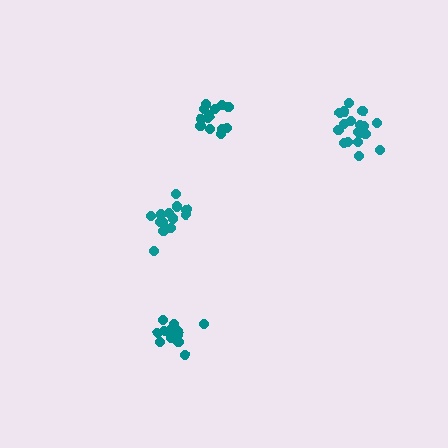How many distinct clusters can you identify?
There are 4 distinct clusters.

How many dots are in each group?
Group 1: 19 dots, Group 2: 14 dots, Group 3: 14 dots, Group 4: 13 dots (60 total).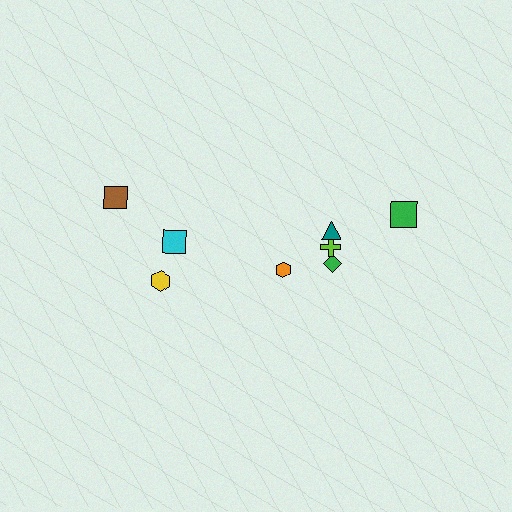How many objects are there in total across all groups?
There are 8 objects.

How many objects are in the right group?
There are 5 objects.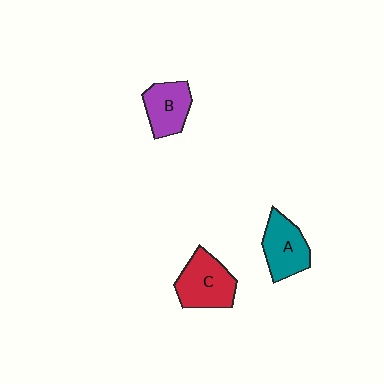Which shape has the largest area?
Shape C (red).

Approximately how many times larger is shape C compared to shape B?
Approximately 1.2 times.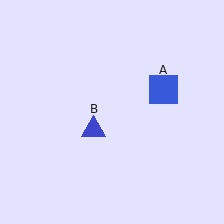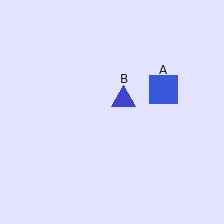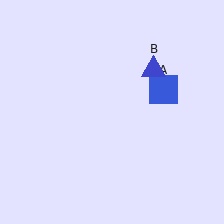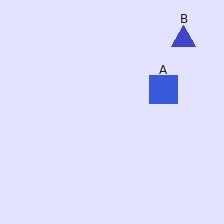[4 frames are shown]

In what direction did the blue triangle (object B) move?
The blue triangle (object B) moved up and to the right.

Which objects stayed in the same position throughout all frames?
Blue square (object A) remained stationary.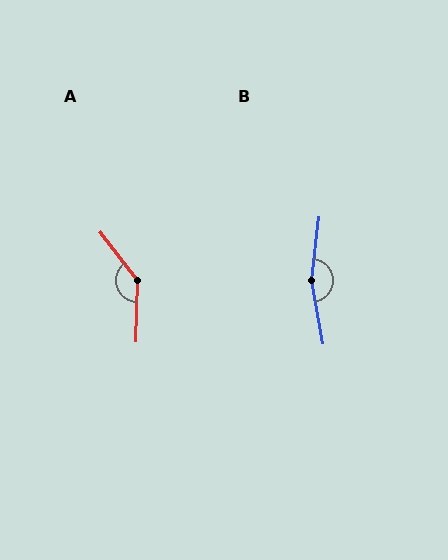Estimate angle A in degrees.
Approximately 142 degrees.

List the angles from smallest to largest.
A (142°), B (163°).